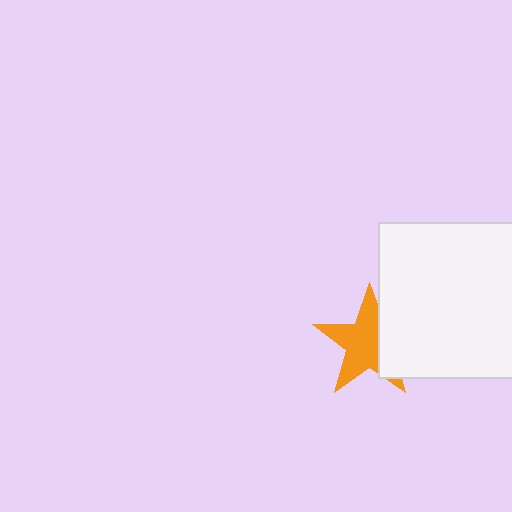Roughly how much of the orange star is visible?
Most of it is visible (roughly 66%).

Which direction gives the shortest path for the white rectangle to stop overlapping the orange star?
Moving right gives the shortest separation.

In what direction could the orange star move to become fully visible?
The orange star could move left. That would shift it out from behind the white rectangle entirely.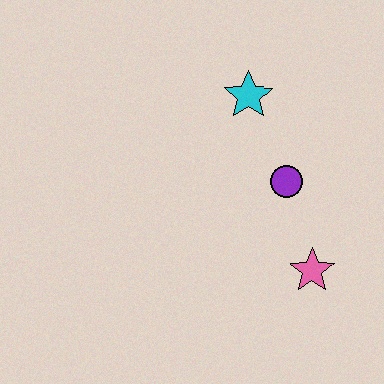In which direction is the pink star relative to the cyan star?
The pink star is below the cyan star.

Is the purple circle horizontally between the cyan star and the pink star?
Yes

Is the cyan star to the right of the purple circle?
No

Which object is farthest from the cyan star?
The pink star is farthest from the cyan star.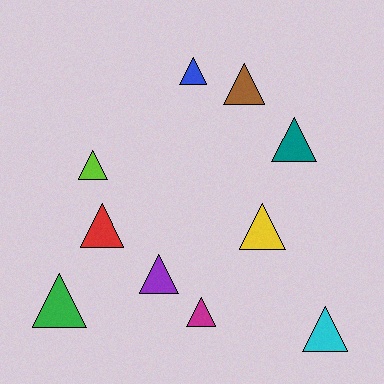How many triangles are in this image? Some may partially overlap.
There are 10 triangles.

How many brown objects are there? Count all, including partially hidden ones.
There is 1 brown object.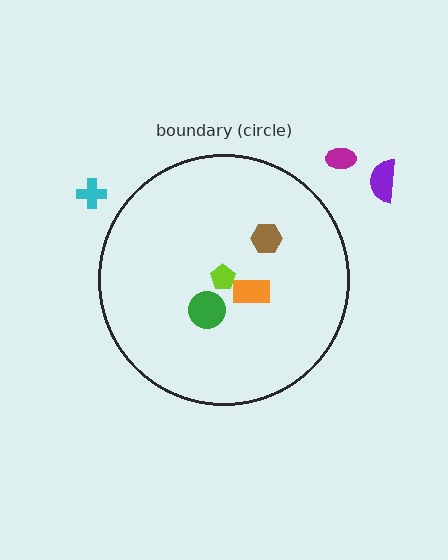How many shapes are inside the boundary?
4 inside, 3 outside.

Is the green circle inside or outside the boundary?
Inside.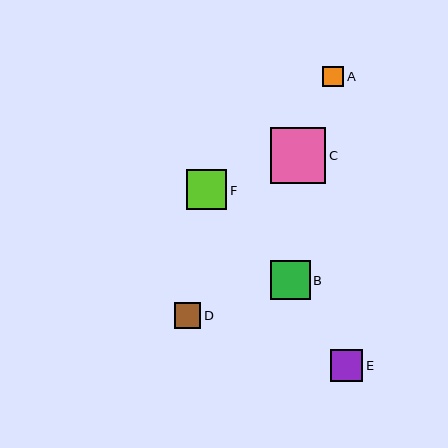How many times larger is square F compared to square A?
Square F is approximately 1.9 times the size of square A.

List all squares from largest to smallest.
From largest to smallest: C, F, B, E, D, A.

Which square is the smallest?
Square A is the smallest with a size of approximately 21 pixels.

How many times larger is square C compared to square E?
Square C is approximately 1.7 times the size of square E.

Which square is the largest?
Square C is the largest with a size of approximately 56 pixels.